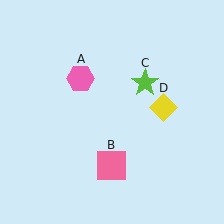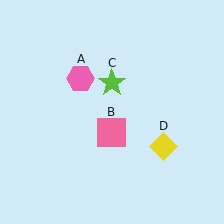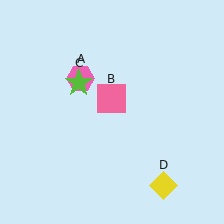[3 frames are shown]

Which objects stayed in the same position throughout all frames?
Pink hexagon (object A) remained stationary.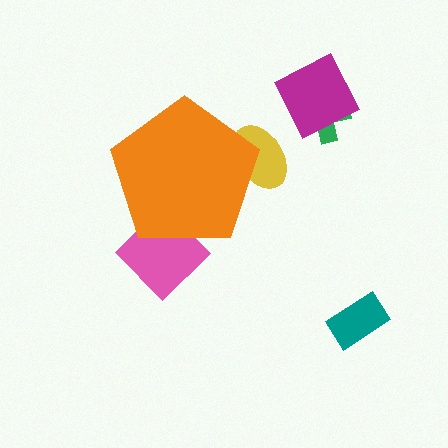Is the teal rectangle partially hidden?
No, the teal rectangle is fully visible.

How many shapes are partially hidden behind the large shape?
2 shapes are partially hidden.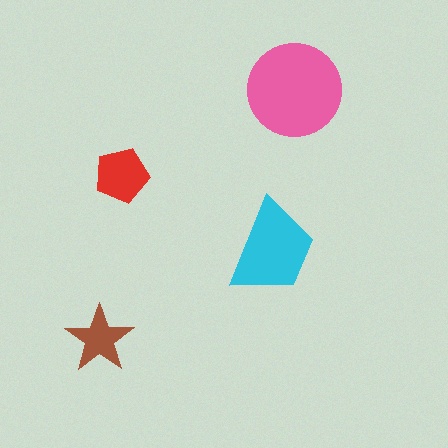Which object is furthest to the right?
The pink circle is rightmost.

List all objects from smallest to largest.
The brown star, the red pentagon, the cyan trapezoid, the pink circle.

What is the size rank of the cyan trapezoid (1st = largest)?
2nd.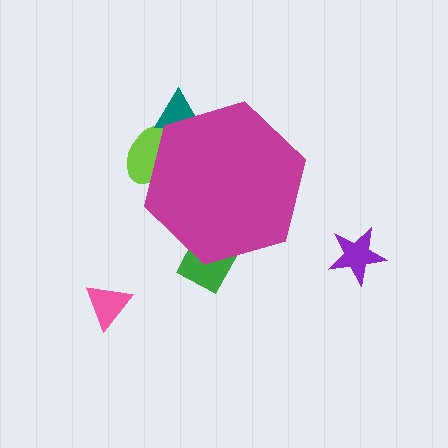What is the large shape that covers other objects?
A magenta hexagon.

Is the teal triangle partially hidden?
Yes, the teal triangle is partially hidden behind the magenta hexagon.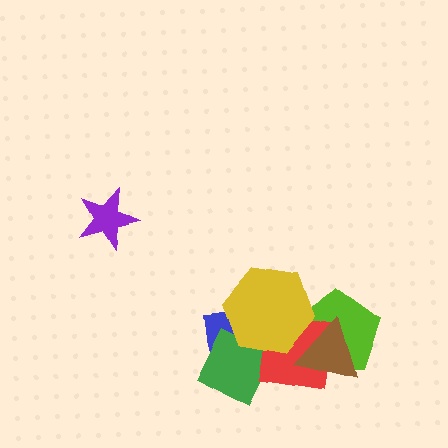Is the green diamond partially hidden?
Yes, it is partially covered by another shape.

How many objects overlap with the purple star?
0 objects overlap with the purple star.